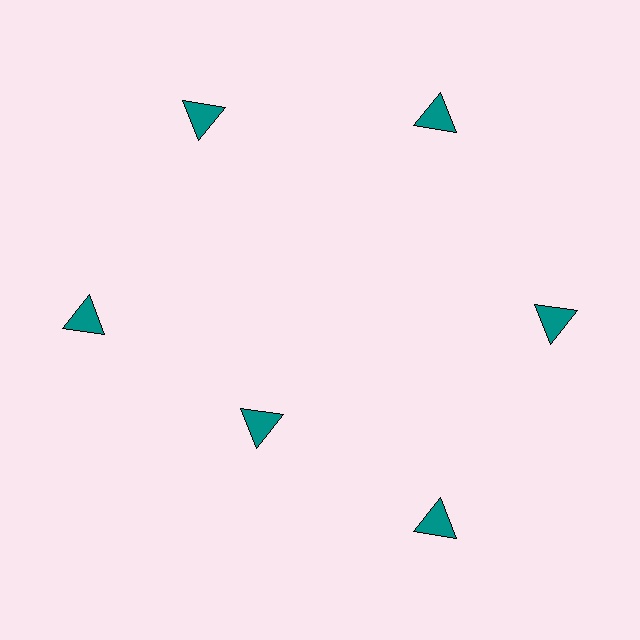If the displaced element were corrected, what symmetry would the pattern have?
It would have 6-fold rotational symmetry — the pattern would map onto itself every 60 degrees.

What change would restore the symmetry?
The symmetry would be restored by moving it outward, back onto the ring so that all 6 triangles sit at equal angles and equal distance from the center.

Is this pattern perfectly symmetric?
No. The 6 teal triangles are arranged in a ring, but one element near the 7 o'clock position is pulled inward toward the center, breaking the 6-fold rotational symmetry.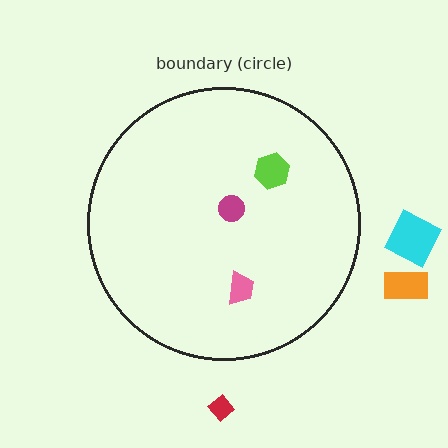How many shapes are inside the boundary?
3 inside, 3 outside.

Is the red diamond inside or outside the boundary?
Outside.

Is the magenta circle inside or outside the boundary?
Inside.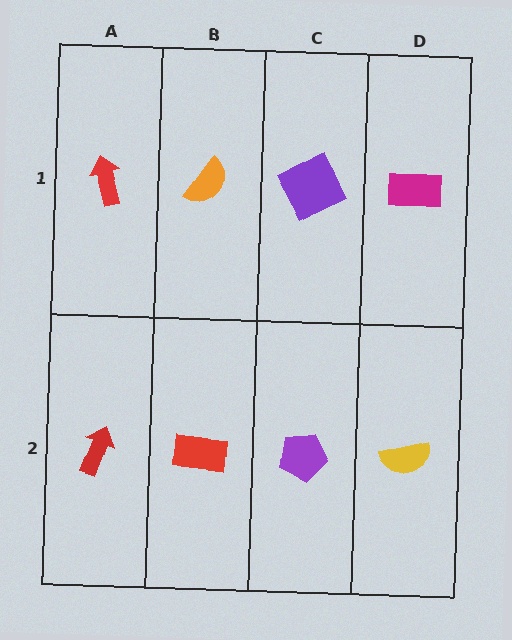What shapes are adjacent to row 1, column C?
A purple pentagon (row 2, column C), an orange semicircle (row 1, column B), a magenta rectangle (row 1, column D).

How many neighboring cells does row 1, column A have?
2.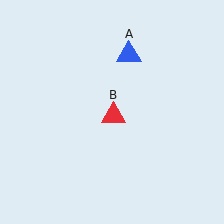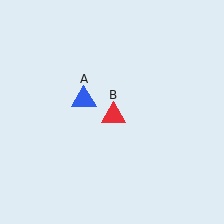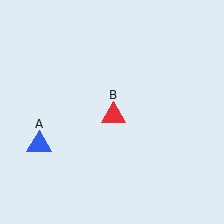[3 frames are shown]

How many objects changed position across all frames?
1 object changed position: blue triangle (object A).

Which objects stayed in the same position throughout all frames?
Red triangle (object B) remained stationary.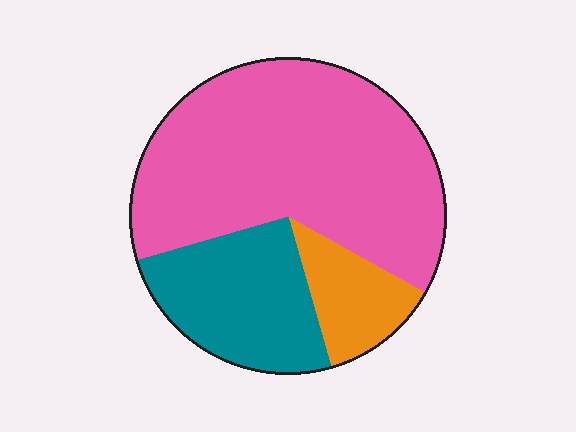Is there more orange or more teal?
Teal.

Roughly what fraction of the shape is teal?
Teal takes up about one quarter (1/4) of the shape.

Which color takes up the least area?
Orange, at roughly 10%.